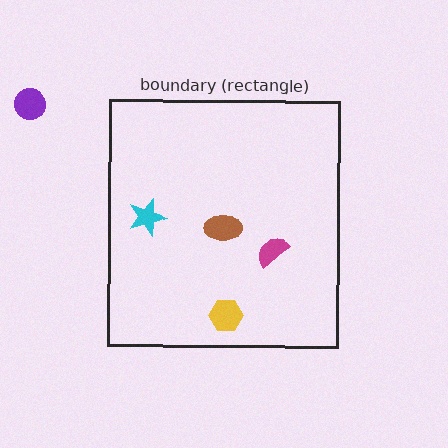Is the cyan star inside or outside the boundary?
Inside.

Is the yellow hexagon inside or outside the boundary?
Inside.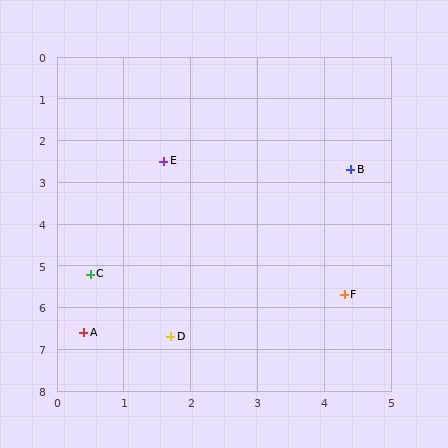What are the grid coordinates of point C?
Point C is at approximately (0.5, 5.2).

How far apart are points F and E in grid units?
Points F and E are about 4.2 grid units apart.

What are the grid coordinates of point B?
Point B is at approximately (4.4, 2.7).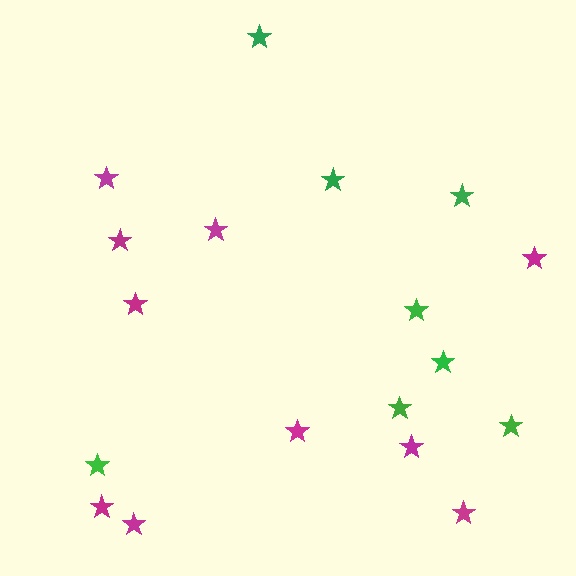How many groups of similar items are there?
There are 2 groups: one group of magenta stars (10) and one group of green stars (8).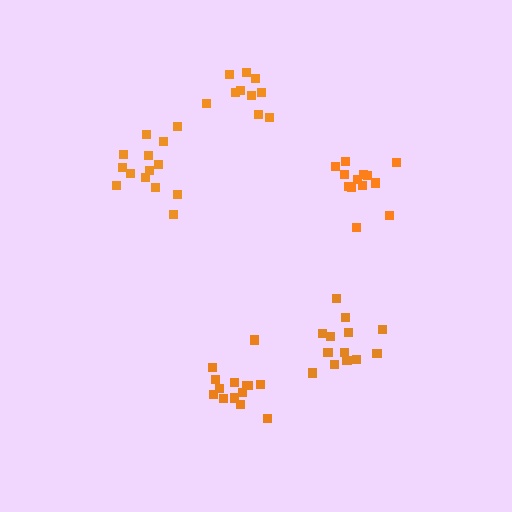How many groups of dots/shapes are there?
There are 5 groups.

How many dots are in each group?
Group 1: 13 dots, Group 2: 14 dots, Group 3: 14 dots, Group 4: 14 dots, Group 5: 10 dots (65 total).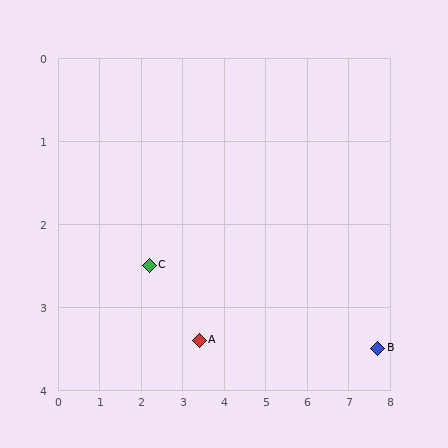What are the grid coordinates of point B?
Point B is at approximately (7.7, 3.5).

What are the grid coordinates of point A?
Point A is at approximately (3.4, 3.4).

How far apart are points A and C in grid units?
Points A and C are about 1.5 grid units apart.